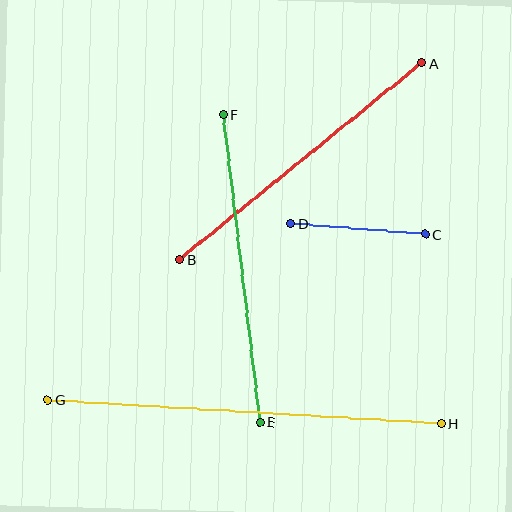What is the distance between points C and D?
The distance is approximately 134 pixels.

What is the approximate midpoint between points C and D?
The midpoint is at approximately (358, 229) pixels.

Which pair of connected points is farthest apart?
Points G and H are farthest apart.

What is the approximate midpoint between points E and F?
The midpoint is at approximately (241, 268) pixels.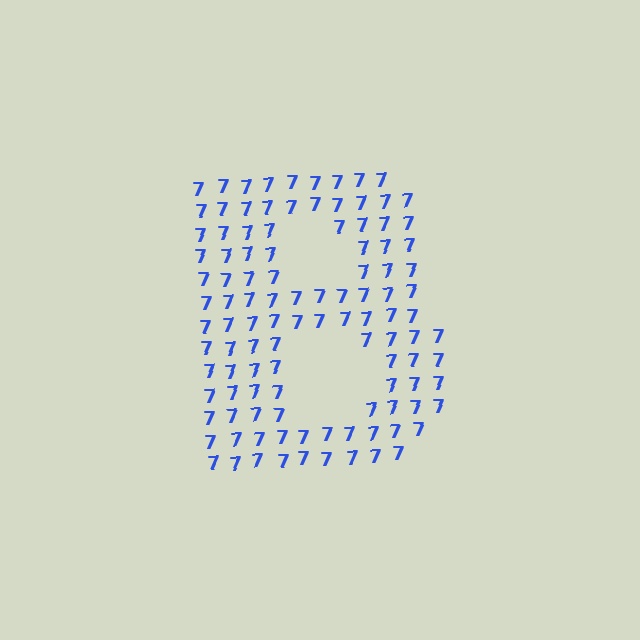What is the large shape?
The large shape is the letter B.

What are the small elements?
The small elements are digit 7's.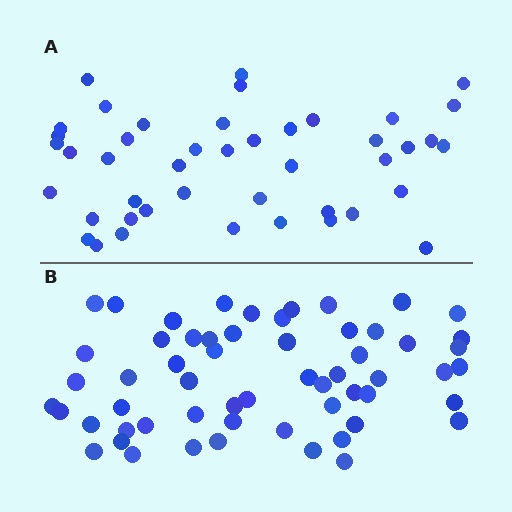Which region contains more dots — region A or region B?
Region B (the bottom region) has more dots.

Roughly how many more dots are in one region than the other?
Region B has approximately 15 more dots than region A.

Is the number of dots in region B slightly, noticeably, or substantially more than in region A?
Region B has noticeably more, but not dramatically so. The ratio is roughly 1.3 to 1.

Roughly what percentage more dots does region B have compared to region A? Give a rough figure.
About 30% more.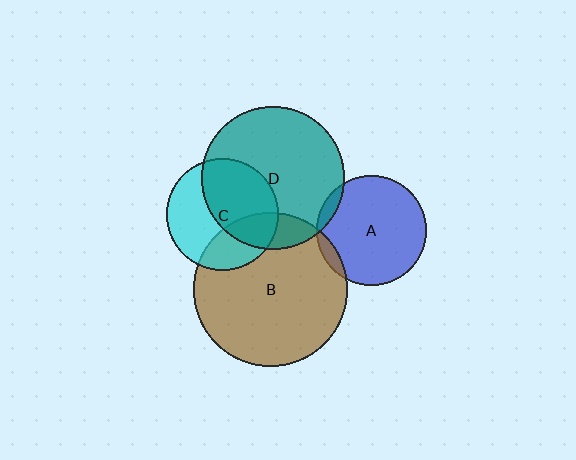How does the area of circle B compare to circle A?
Approximately 1.9 times.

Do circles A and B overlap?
Yes.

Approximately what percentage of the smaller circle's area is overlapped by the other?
Approximately 5%.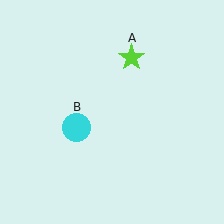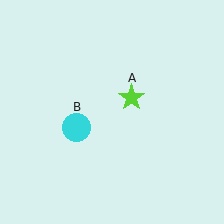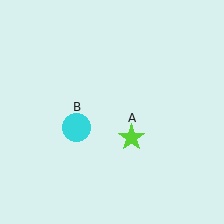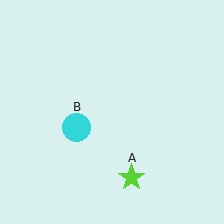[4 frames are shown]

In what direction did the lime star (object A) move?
The lime star (object A) moved down.